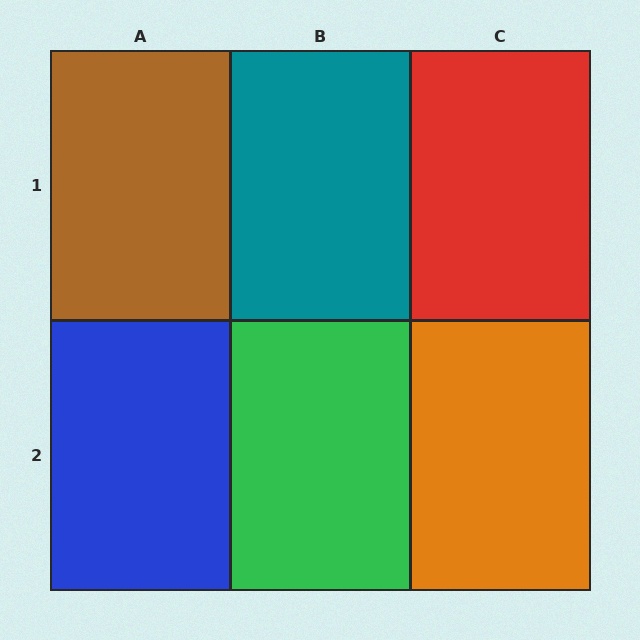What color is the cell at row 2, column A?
Blue.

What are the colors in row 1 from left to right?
Brown, teal, red.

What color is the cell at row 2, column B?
Green.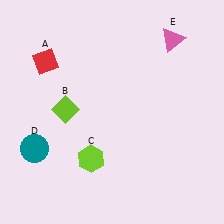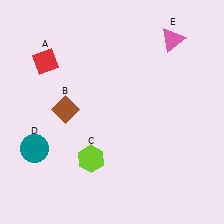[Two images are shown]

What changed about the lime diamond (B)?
In Image 1, B is lime. In Image 2, it changed to brown.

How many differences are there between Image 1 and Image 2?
There is 1 difference between the two images.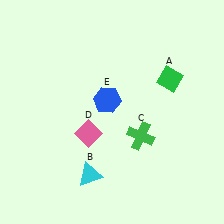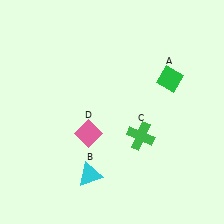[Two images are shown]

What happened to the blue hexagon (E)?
The blue hexagon (E) was removed in Image 2. It was in the top-left area of Image 1.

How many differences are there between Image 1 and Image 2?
There is 1 difference between the two images.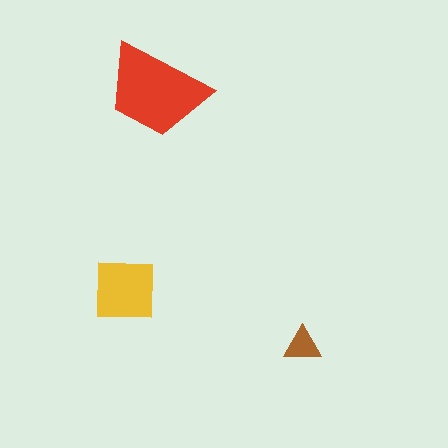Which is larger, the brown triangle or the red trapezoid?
The red trapezoid.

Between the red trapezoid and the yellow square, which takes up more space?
The red trapezoid.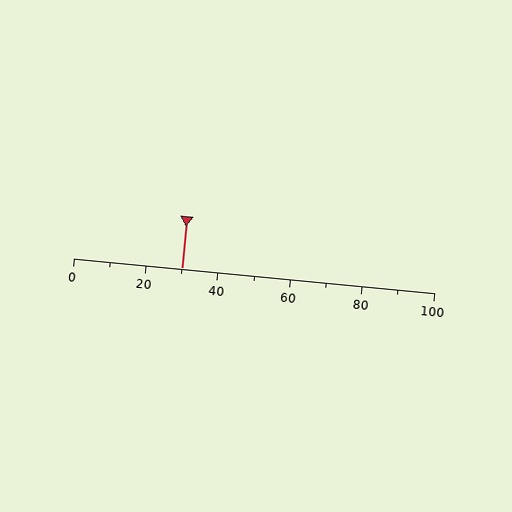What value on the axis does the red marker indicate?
The marker indicates approximately 30.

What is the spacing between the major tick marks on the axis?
The major ticks are spaced 20 apart.